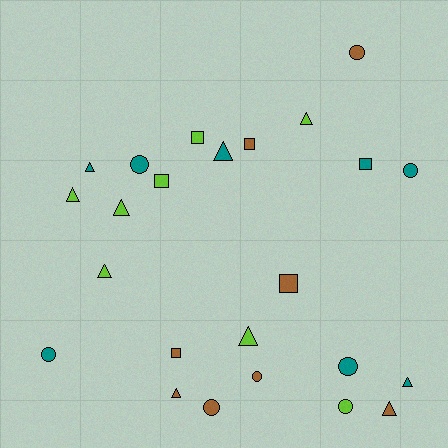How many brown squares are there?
There are 3 brown squares.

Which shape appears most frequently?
Triangle, with 10 objects.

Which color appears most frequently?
Brown, with 8 objects.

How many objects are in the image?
There are 24 objects.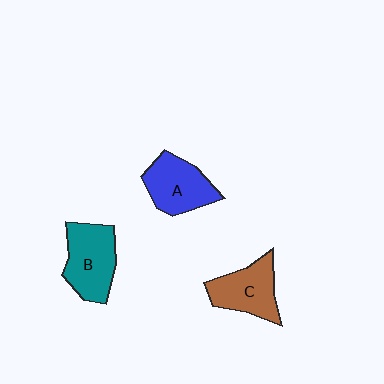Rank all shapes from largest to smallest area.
From largest to smallest: B (teal), A (blue), C (brown).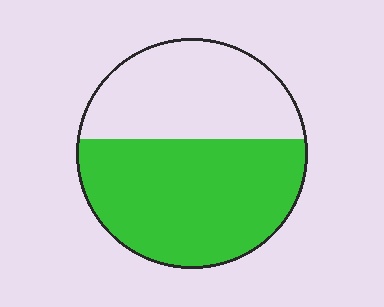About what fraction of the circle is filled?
About three fifths (3/5).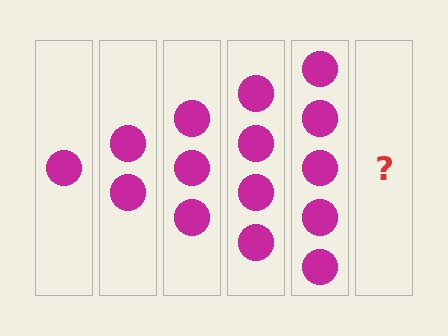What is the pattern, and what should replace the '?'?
The pattern is that each step adds one more circle. The '?' should be 6 circles.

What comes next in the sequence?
The next element should be 6 circles.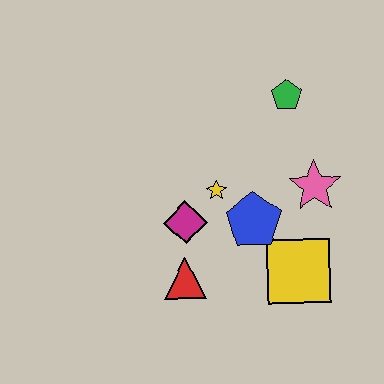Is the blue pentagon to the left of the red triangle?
No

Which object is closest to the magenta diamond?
The yellow star is closest to the magenta diamond.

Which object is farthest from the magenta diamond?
The green pentagon is farthest from the magenta diamond.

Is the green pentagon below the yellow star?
No